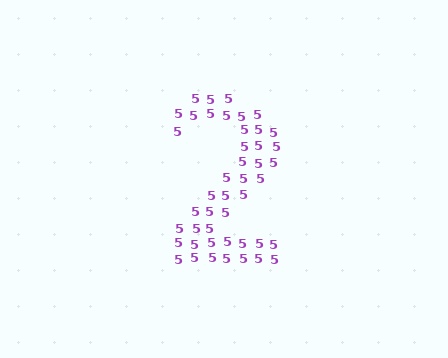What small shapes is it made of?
It is made of small digit 5's.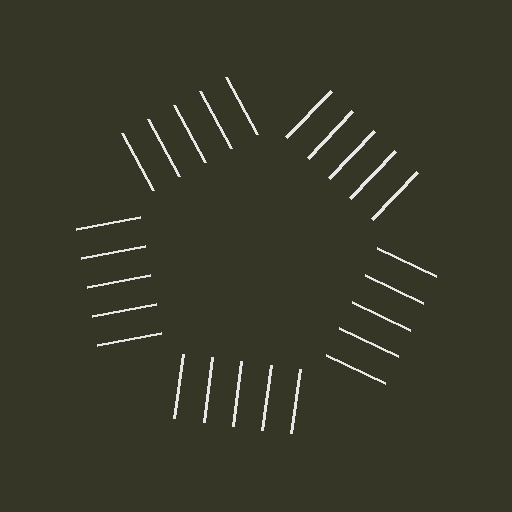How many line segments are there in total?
25 — 5 along each of the 5 edges.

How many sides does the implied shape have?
5 sides — the line-ends trace a pentagon.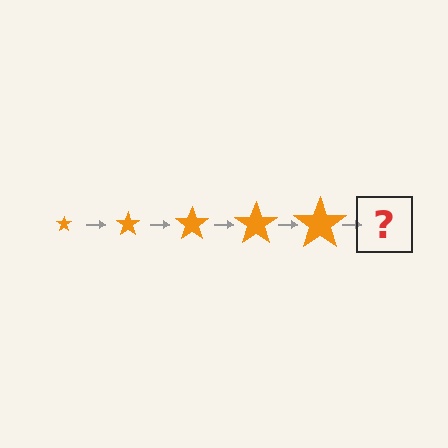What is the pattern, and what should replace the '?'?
The pattern is that the star gets progressively larger each step. The '?' should be an orange star, larger than the previous one.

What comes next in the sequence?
The next element should be an orange star, larger than the previous one.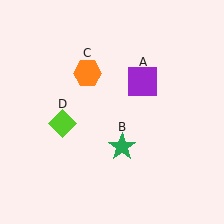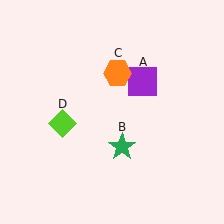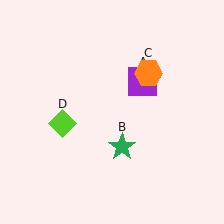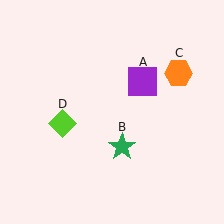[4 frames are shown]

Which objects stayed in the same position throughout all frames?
Purple square (object A) and green star (object B) and lime diamond (object D) remained stationary.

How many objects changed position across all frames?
1 object changed position: orange hexagon (object C).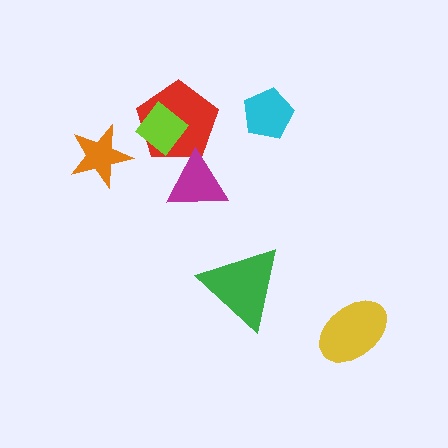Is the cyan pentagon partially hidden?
No, no other shape covers it.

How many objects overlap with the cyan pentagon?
0 objects overlap with the cyan pentagon.